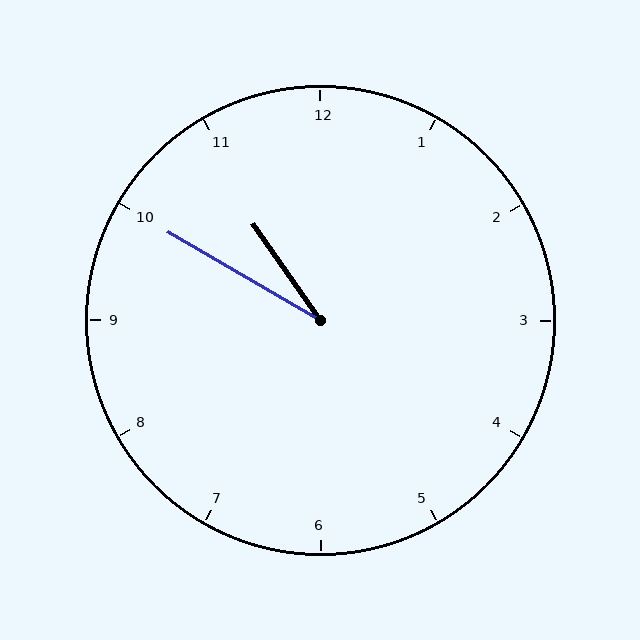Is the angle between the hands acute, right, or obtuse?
It is acute.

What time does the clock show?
10:50.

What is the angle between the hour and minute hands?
Approximately 25 degrees.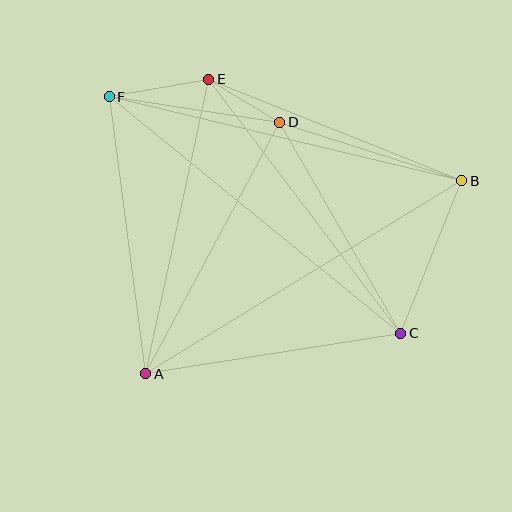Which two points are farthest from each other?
Points C and F are farthest from each other.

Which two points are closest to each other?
Points D and E are closest to each other.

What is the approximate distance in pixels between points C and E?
The distance between C and E is approximately 318 pixels.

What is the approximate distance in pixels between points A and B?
The distance between A and B is approximately 371 pixels.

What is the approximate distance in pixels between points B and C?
The distance between B and C is approximately 164 pixels.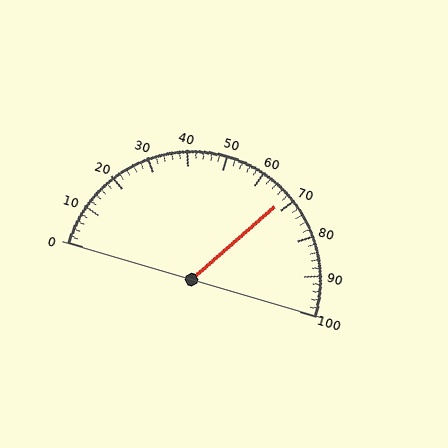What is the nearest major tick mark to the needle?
The nearest major tick mark is 70.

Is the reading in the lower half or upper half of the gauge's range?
The reading is in the upper half of the range (0 to 100).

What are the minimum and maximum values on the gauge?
The gauge ranges from 0 to 100.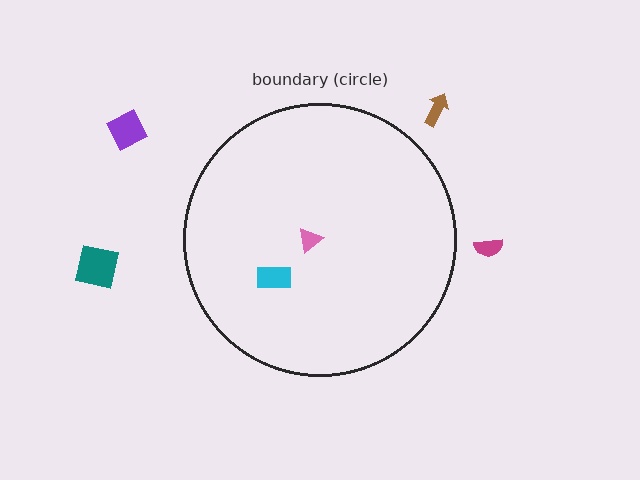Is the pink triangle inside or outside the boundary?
Inside.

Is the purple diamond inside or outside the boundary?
Outside.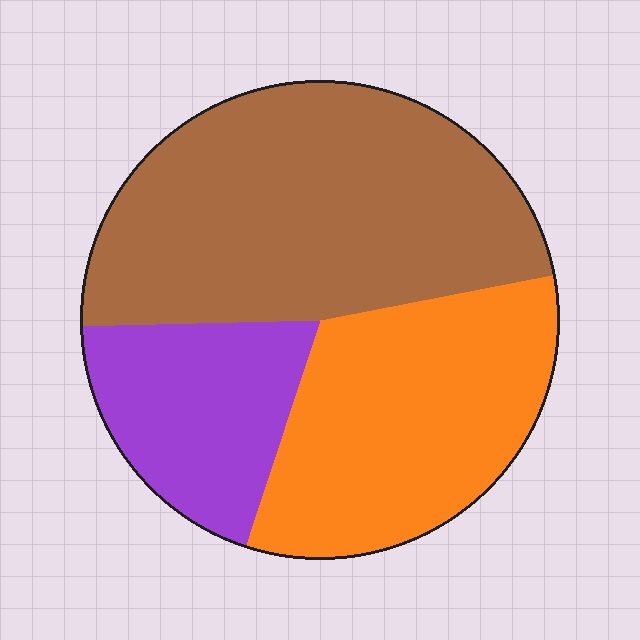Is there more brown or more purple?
Brown.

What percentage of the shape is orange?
Orange takes up about one third (1/3) of the shape.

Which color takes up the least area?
Purple, at roughly 20%.